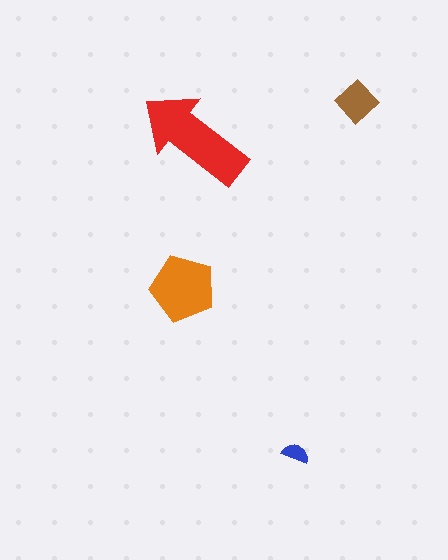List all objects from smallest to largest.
The blue semicircle, the brown diamond, the orange pentagon, the red arrow.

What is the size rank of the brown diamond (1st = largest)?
3rd.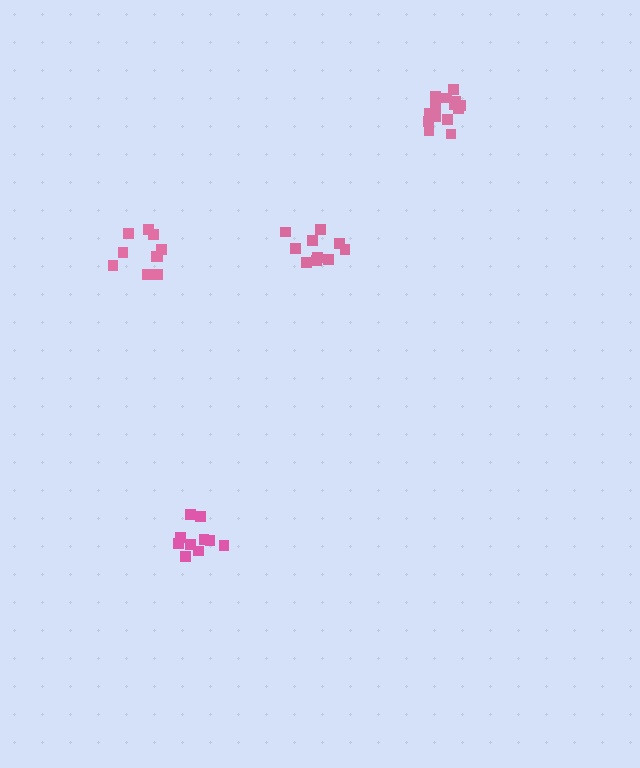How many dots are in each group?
Group 1: 15 dots, Group 2: 10 dots, Group 3: 10 dots, Group 4: 10 dots (45 total).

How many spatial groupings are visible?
There are 4 spatial groupings.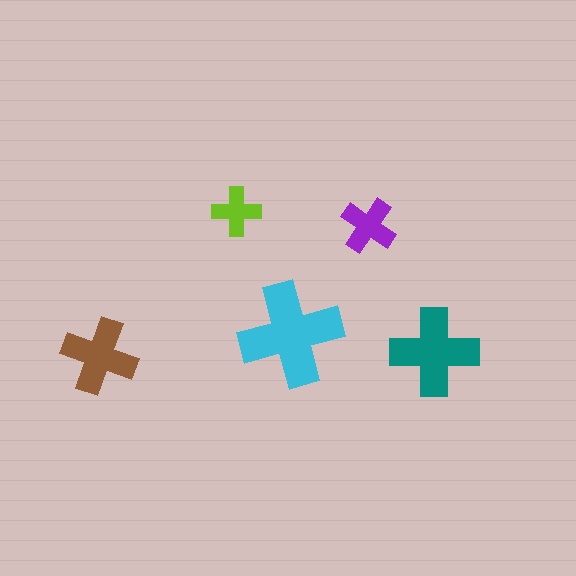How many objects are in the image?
There are 5 objects in the image.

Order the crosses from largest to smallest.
the cyan one, the teal one, the brown one, the purple one, the lime one.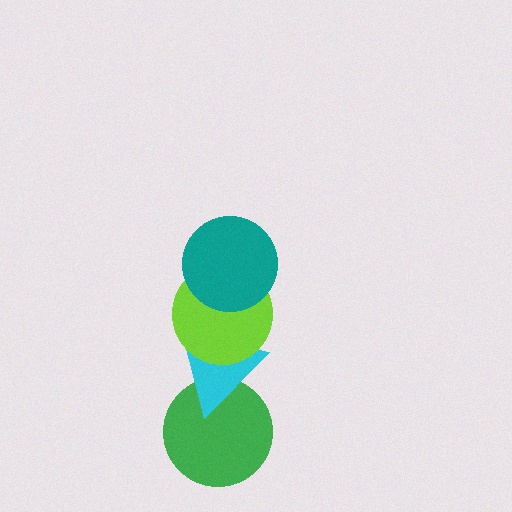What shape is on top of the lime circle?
The teal circle is on top of the lime circle.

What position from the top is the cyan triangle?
The cyan triangle is 3rd from the top.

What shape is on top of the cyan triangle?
The lime circle is on top of the cyan triangle.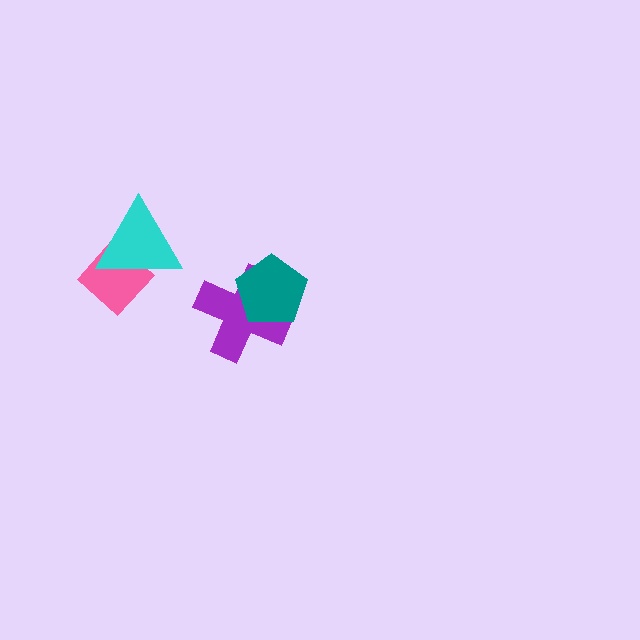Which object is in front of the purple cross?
The teal pentagon is in front of the purple cross.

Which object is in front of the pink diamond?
The cyan triangle is in front of the pink diamond.